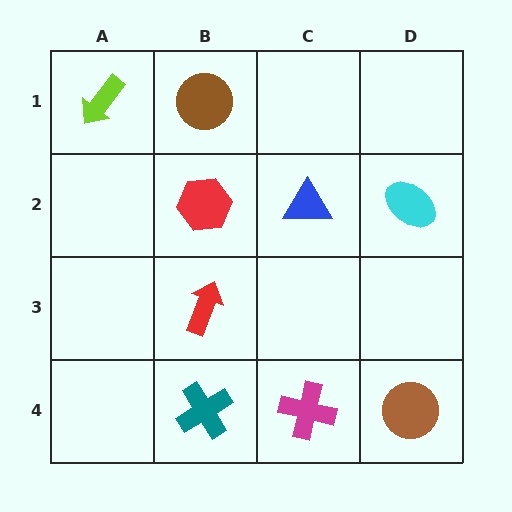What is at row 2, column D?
A cyan ellipse.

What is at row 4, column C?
A magenta cross.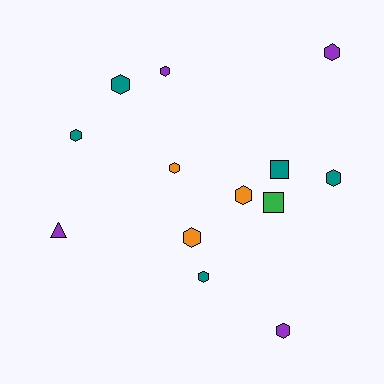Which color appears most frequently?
Teal, with 5 objects.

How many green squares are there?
There is 1 green square.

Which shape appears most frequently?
Hexagon, with 10 objects.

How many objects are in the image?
There are 13 objects.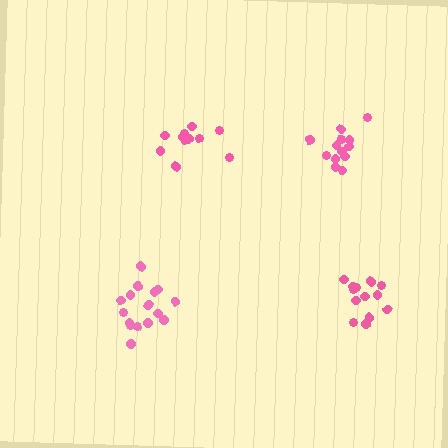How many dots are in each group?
Group 1: 13 dots, Group 2: 11 dots, Group 3: 16 dots, Group 4: 13 dots (53 total).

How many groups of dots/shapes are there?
There are 4 groups.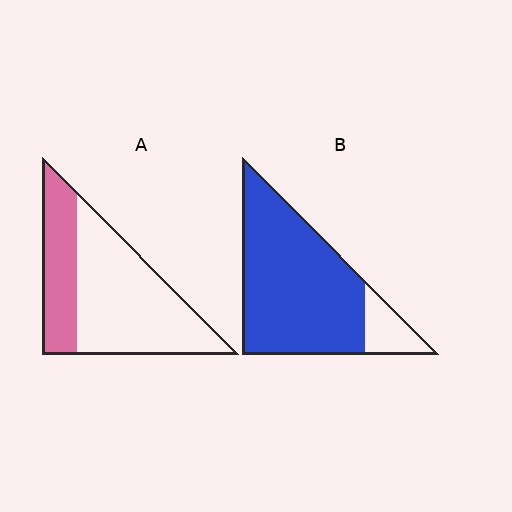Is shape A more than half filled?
No.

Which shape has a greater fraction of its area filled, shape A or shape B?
Shape B.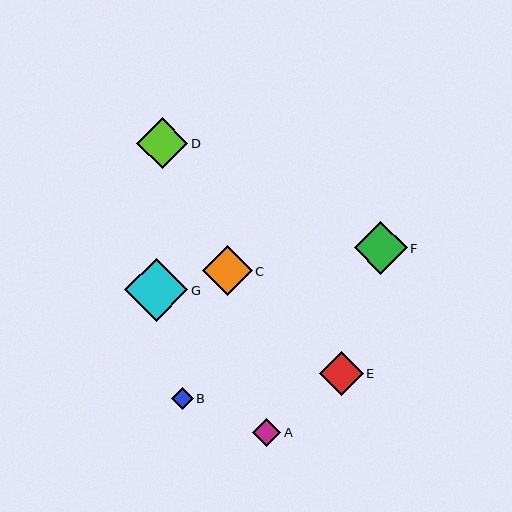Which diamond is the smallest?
Diamond B is the smallest with a size of approximately 22 pixels.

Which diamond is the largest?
Diamond G is the largest with a size of approximately 63 pixels.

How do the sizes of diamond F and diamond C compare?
Diamond F and diamond C are approximately the same size.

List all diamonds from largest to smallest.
From largest to smallest: G, F, D, C, E, A, B.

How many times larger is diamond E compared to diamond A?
Diamond E is approximately 1.5 times the size of diamond A.